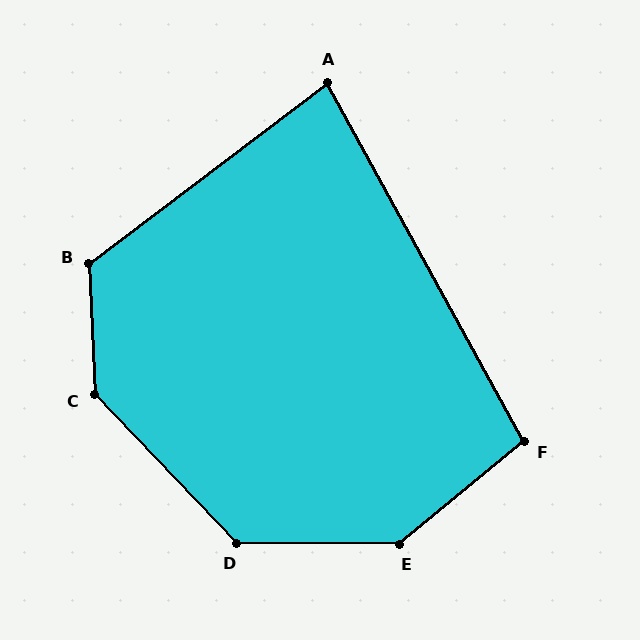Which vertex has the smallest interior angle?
A, at approximately 82 degrees.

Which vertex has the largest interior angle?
E, at approximately 140 degrees.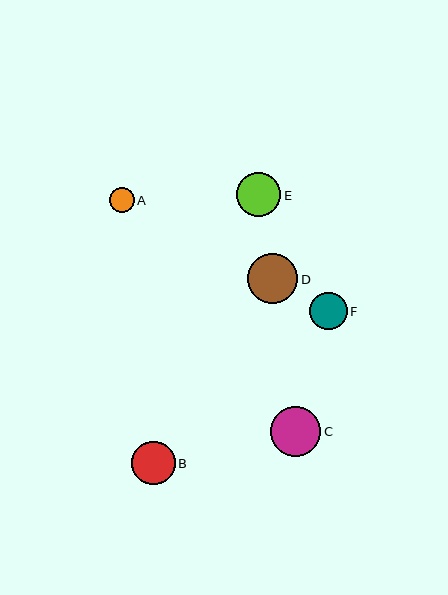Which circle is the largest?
Circle D is the largest with a size of approximately 50 pixels.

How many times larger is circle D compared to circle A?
Circle D is approximately 2.0 times the size of circle A.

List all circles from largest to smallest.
From largest to smallest: D, C, E, B, F, A.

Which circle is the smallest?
Circle A is the smallest with a size of approximately 25 pixels.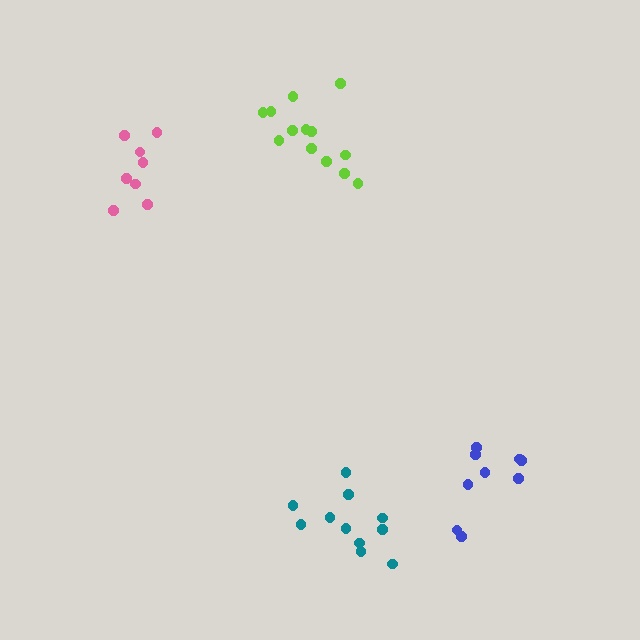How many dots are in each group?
Group 1: 9 dots, Group 2: 13 dots, Group 3: 8 dots, Group 4: 11 dots (41 total).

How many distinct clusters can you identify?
There are 4 distinct clusters.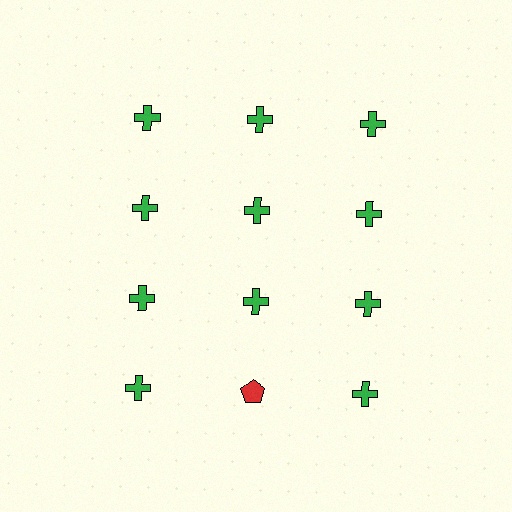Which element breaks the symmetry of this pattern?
The red pentagon in the fourth row, second from left column breaks the symmetry. All other shapes are green crosses.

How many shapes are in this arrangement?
There are 12 shapes arranged in a grid pattern.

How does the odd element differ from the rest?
It differs in both color (red instead of green) and shape (pentagon instead of cross).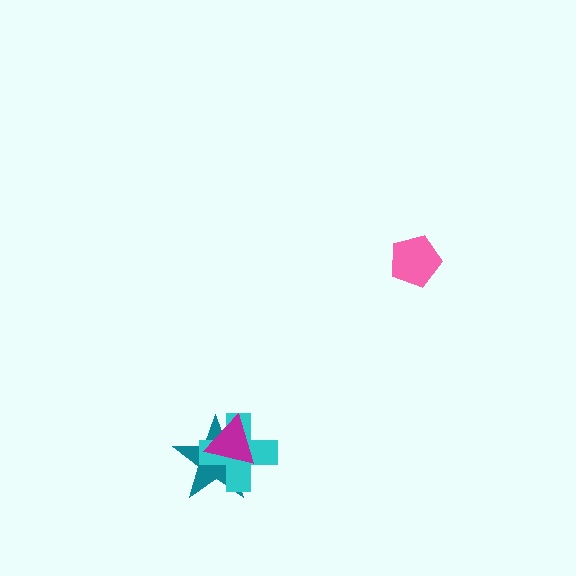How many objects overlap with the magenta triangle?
2 objects overlap with the magenta triangle.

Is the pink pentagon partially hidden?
No, no other shape covers it.